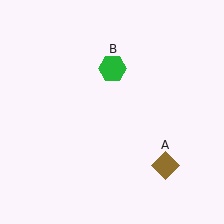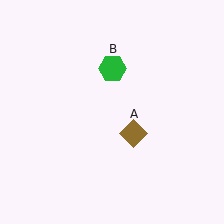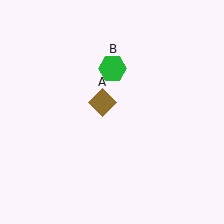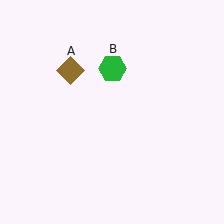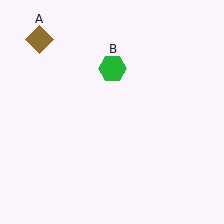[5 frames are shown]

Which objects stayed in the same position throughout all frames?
Green hexagon (object B) remained stationary.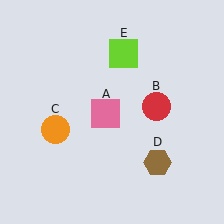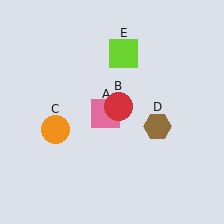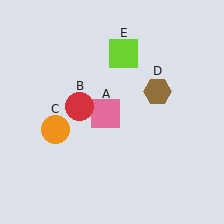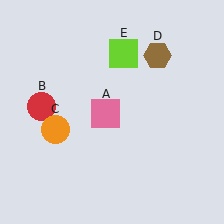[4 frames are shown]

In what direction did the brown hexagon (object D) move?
The brown hexagon (object D) moved up.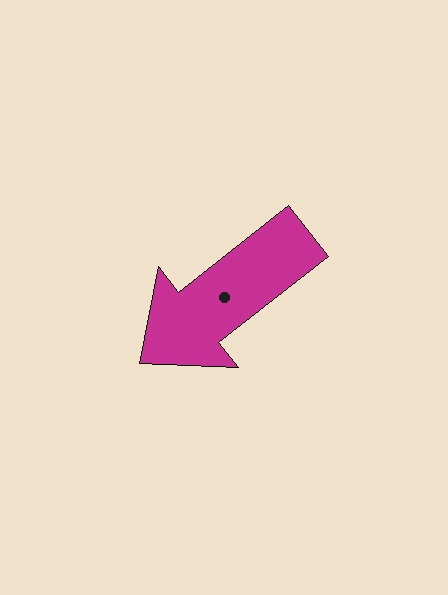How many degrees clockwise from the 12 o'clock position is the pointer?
Approximately 232 degrees.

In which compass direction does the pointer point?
Southwest.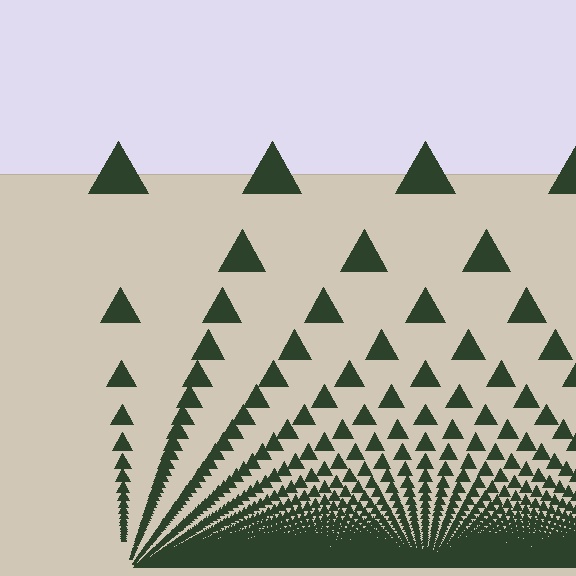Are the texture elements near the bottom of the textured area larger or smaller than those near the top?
Smaller. The gradient is inverted — elements near the bottom are smaller and denser.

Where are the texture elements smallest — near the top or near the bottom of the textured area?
Near the bottom.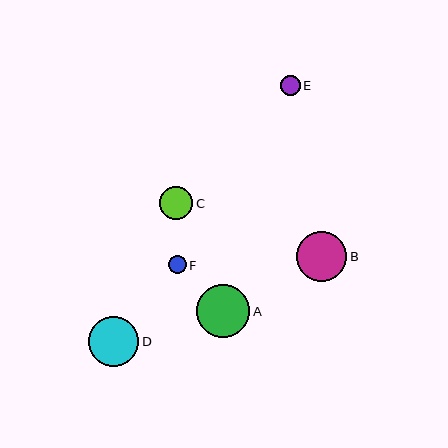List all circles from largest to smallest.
From largest to smallest: A, B, D, C, E, F.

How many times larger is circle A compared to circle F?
Circle A is approximately 2.9 times the size of circle F.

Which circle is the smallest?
Circle F is the smallest with a size of approximately 18 pixels.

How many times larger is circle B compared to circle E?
Circle B is approximately 2.5 times the size of circle E.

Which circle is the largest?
Circle A is the largest with a size of approximately 53 pixels.